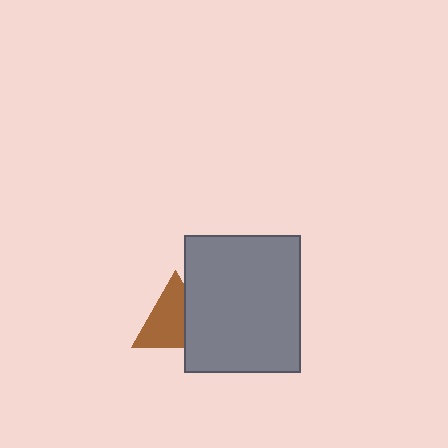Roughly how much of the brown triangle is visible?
Most of it is visible (roughly 66%).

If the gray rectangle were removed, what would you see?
You would see the complete brown triangle.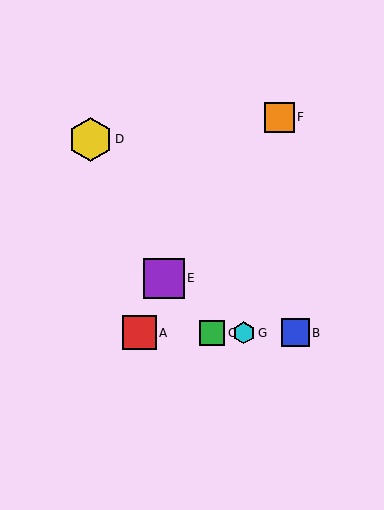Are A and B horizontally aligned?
Yes, both are at y≈333.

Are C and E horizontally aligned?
No, C is at y≈333 and E is at y≈278.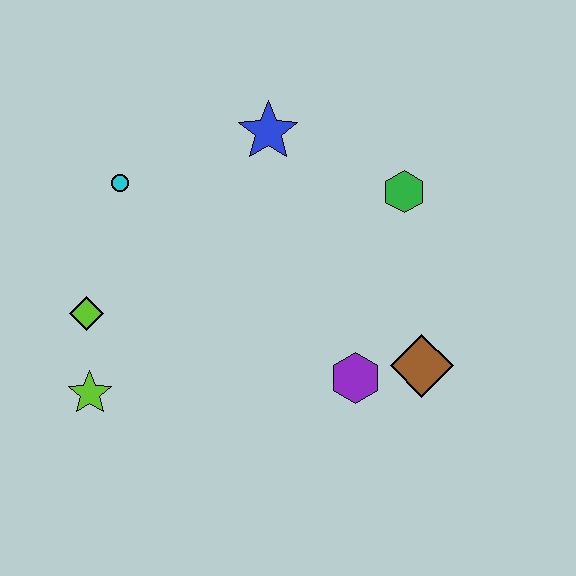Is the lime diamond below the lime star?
No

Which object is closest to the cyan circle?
The lime diamond is closest to the cyan circle.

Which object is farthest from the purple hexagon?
The cyan circle is farthest from the purple hexagon.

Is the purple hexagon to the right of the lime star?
Yes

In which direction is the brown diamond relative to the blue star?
The brown diamond is below the blue star.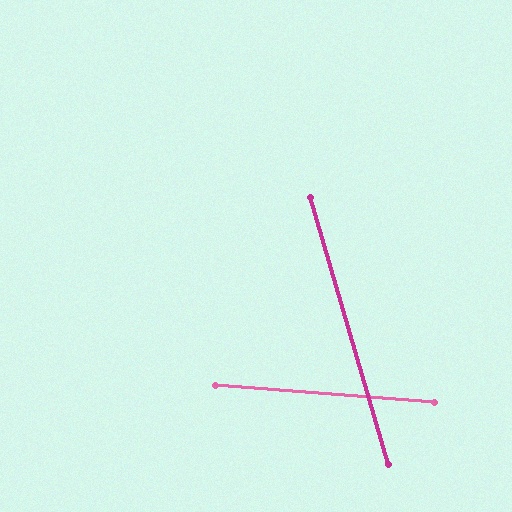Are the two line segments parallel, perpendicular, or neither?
Neither parallel nor perpendicular — they differ by about 69°.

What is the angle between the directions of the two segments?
Approximately 69 degrees.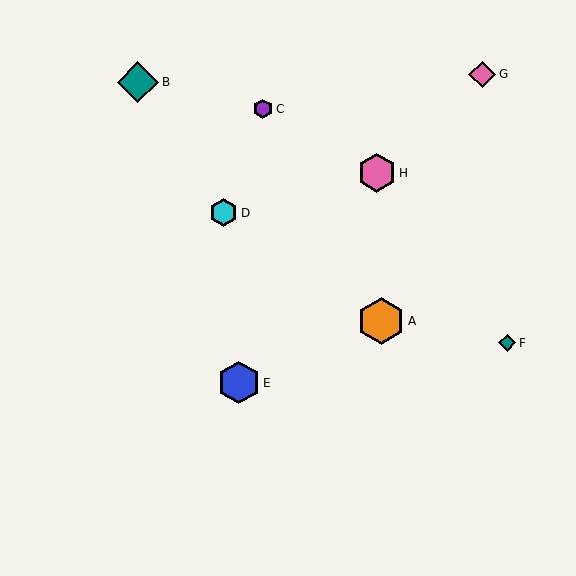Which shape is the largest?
The orange hexagon (labeled A) is the largest.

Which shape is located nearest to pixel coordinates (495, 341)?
The teal diamond (labeled F) at (507, 343) is nearest to that location.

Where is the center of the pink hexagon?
The center of the pink hexagon is at (377, 173).